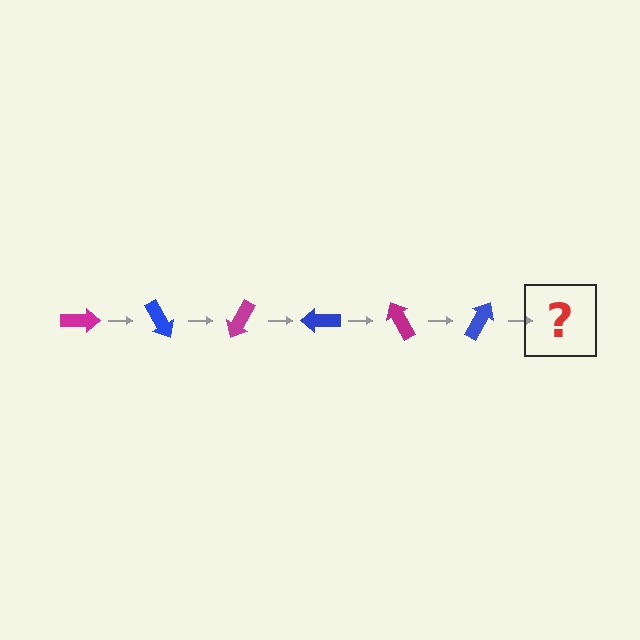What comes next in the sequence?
The next element should be a magenta arrow, rotated 360 degrees from the start.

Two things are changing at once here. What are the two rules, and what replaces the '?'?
The two rules are that it rotates 60 degrees each step and the color cycles through magenta and blue. The '?' should be a magenta arrow, rotated 360 degrees from the start.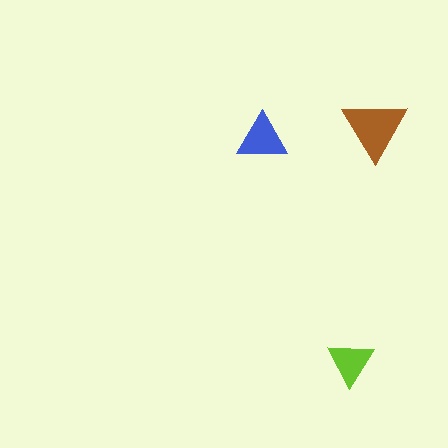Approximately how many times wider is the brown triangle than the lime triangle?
About 1.5 times wider.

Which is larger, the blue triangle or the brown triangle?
The brown one.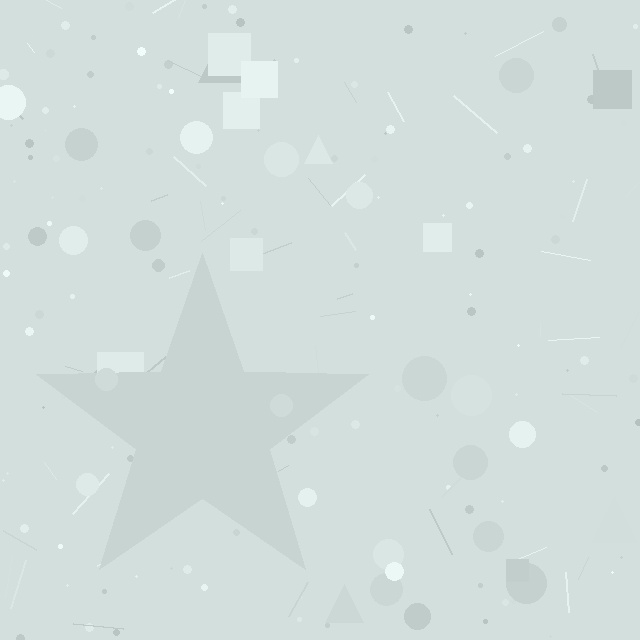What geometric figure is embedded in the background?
A star is embedded in the background.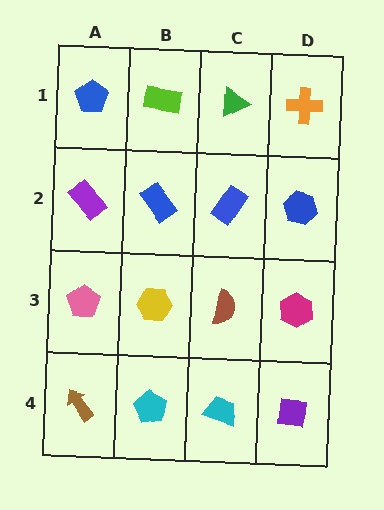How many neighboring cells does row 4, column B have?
3.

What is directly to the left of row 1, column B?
A blue pentagon.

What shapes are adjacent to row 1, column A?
A purple rectangle (row 2, column A), a lime rectangle (row 1, column B).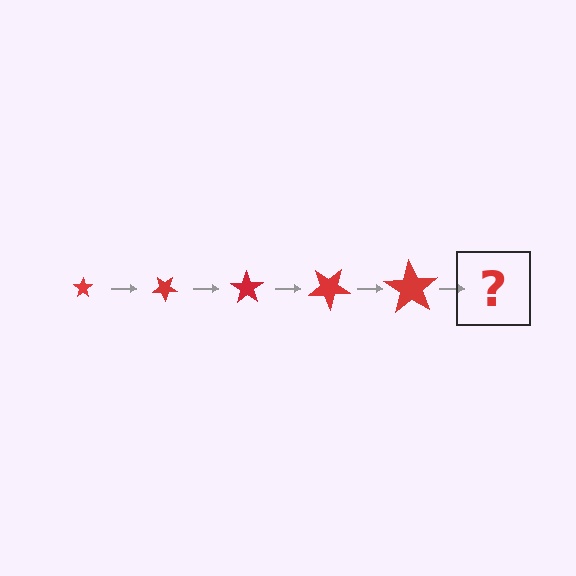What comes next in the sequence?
The next element should be a star, larger than the previous one and rotated 175 degrees from the start.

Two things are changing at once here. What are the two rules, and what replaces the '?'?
The two rules are that the star grows larger each step and it rotates 35 degrees each step. The '?' should be a star, larger than the previous one and rotated 175 degrees from the start.